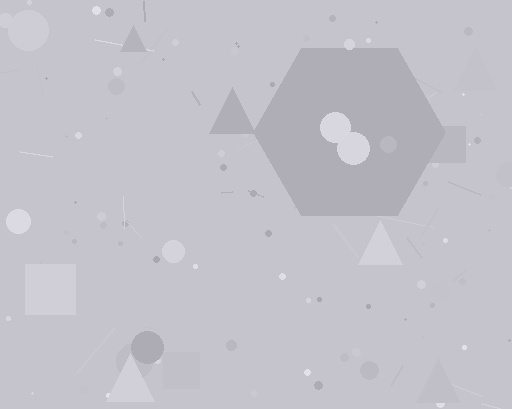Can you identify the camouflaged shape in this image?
The camouflaged shape is a hexagon.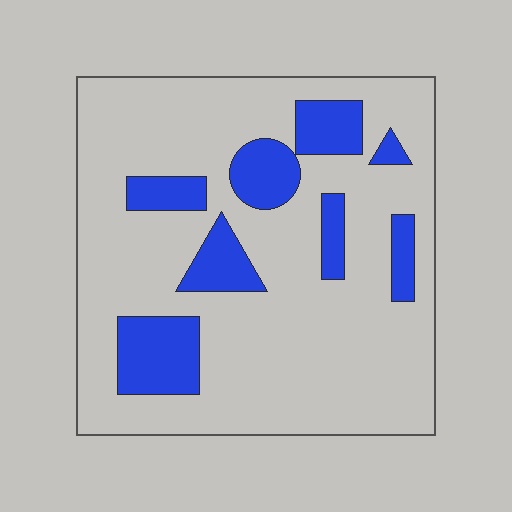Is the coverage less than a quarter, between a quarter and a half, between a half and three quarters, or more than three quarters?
Less than a quarter.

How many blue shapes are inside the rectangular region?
8.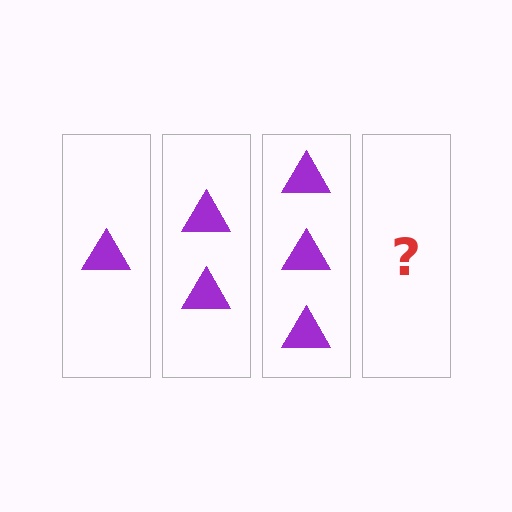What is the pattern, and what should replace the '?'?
The pattern is that each step adds one more triangle. The '?' should be 4 triangles.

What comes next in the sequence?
The next element should be 4 triangles.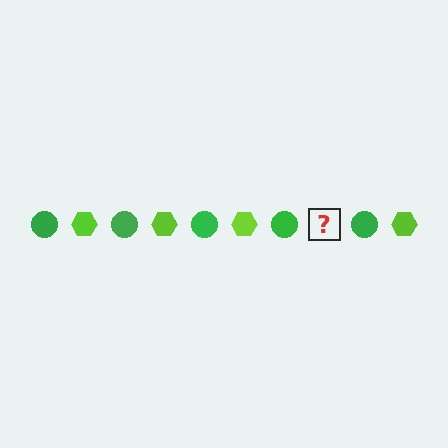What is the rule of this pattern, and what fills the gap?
The rule is that the pattern alternates between green circle and lime hexagon. The gap should be filled with a lime hexagon.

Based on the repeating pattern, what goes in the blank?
The blank should be a lime hexagon.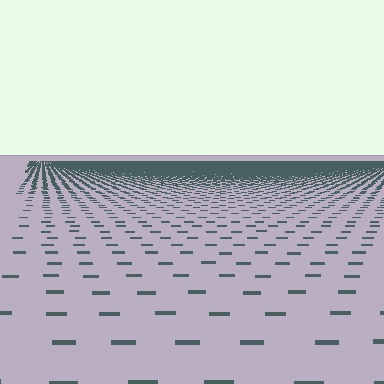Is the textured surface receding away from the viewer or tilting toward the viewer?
The surface is receding away from the viewer. Texture elements get smaller and denser toward the top.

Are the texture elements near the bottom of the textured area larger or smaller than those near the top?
Larger. Near the bottom, elements are closer to the viewer and appear at a bigger on-screen size.